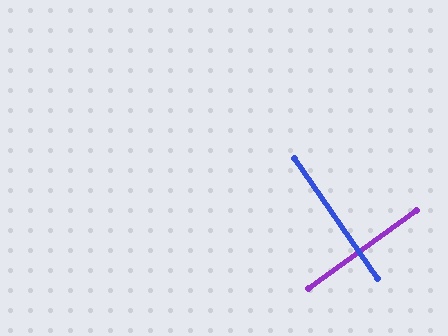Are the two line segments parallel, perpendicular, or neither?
Perpendicular — they meet at approximately 89°.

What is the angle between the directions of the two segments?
Approximately 89 degrees.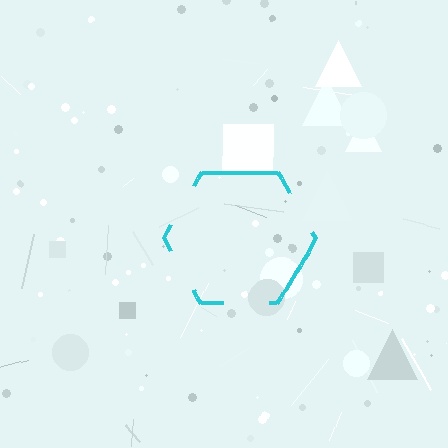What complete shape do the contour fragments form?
The contour fragments form a hexagon.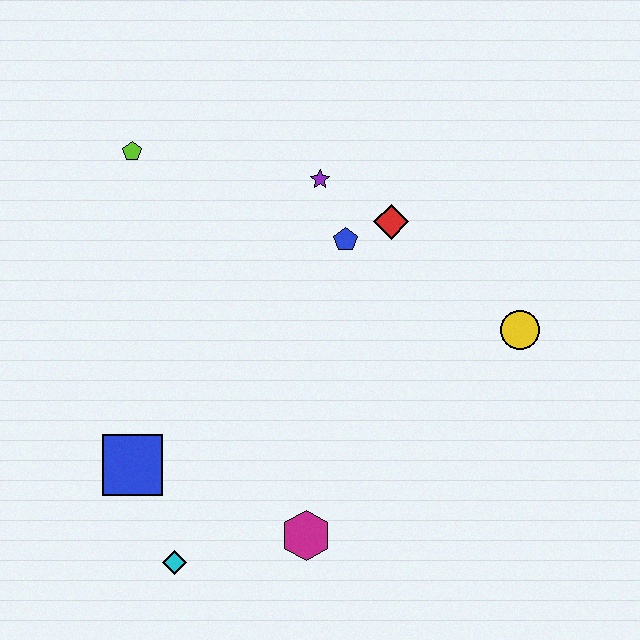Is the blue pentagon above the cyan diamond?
Yes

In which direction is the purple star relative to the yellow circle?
The purple star is to the left of the yellow circle.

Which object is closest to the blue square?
The cyan diamond is closest to the blue square.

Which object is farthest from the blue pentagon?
The cyan diamond is farthest from the blue pentagon.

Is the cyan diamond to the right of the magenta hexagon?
No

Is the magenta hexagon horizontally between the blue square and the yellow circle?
Yes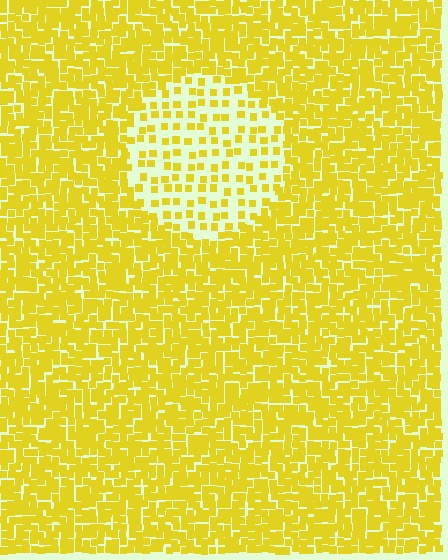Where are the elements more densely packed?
The elements are more densely packed outside the circle boundary.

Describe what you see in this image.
The image contains small yellow elements arranged at two different densities. A circle-shaped region is visible where the elements are less densely packed than the surrounding area.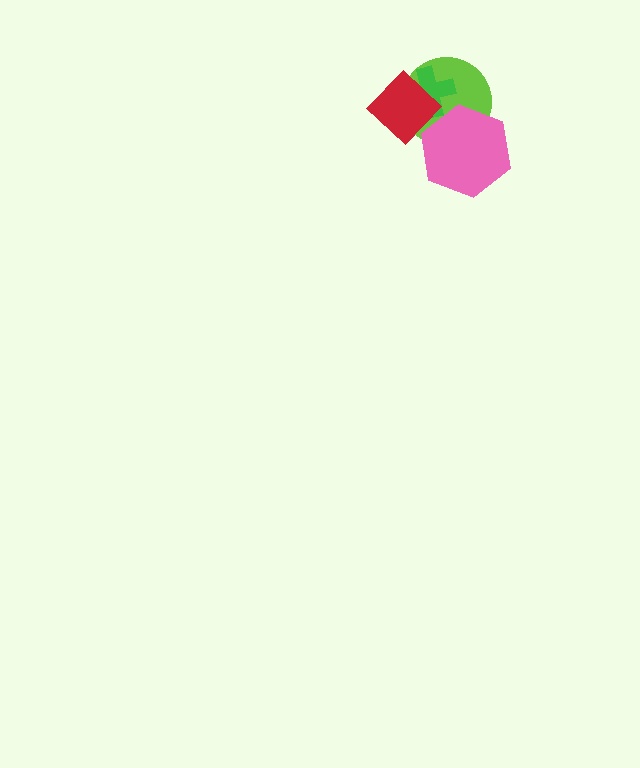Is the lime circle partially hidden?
Yes, it is partially covered by another shape.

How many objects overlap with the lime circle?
3 objects overlap with the lime circle.